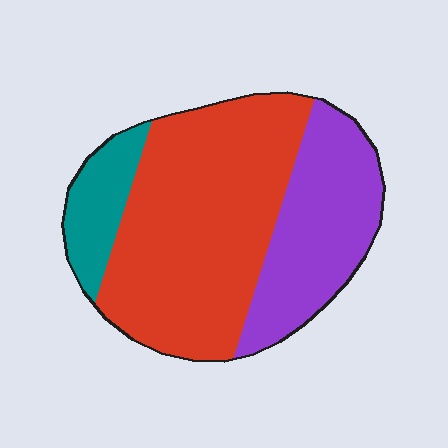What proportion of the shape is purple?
Purple takes up about one third (1/3) of the shape.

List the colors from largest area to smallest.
From largest to smallest: red, purple, teal.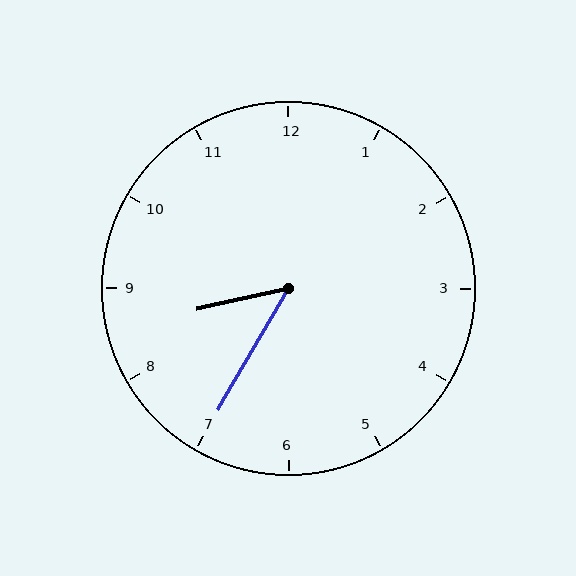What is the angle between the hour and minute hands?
Approximately 48 degrees.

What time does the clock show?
8:35.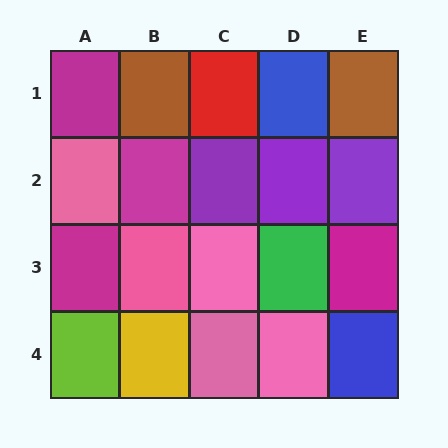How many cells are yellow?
1 cell is yellow.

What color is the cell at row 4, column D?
Pink.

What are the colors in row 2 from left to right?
Pink, magenta, purple, purple, purple.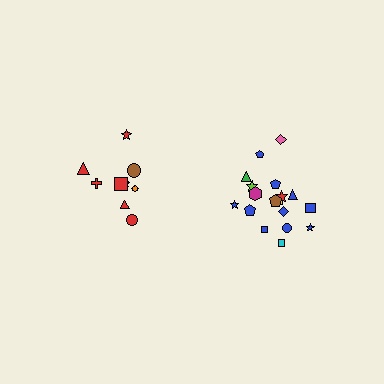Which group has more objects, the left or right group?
The right group.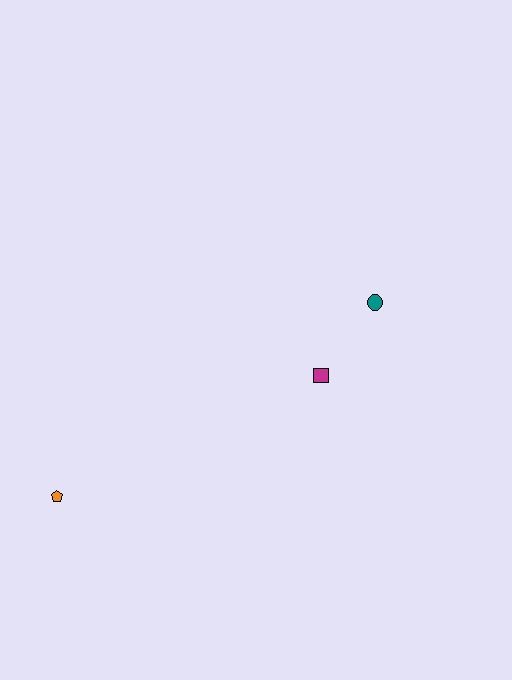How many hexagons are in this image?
There are no hexagons.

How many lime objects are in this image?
There are no lime objects.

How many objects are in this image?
There are 3 objects.